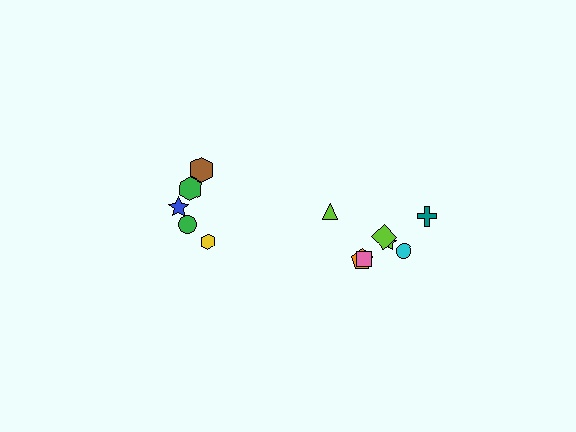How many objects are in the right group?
There are 7 objects.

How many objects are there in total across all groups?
There are 12 objects.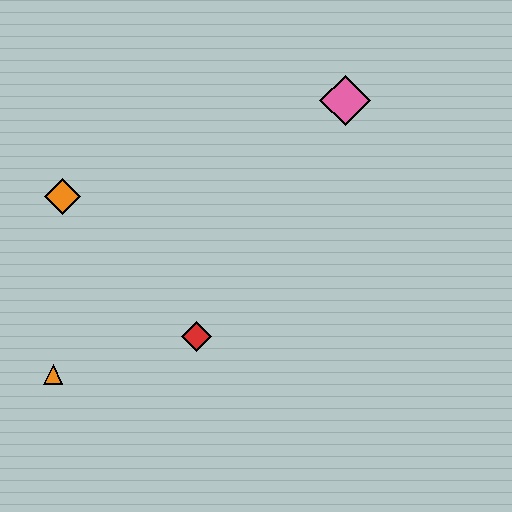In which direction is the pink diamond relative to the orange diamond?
The pink diamond is to the right of the orange diamond.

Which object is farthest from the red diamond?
The pink diamond is farthest from the red diamond.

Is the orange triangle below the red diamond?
Yes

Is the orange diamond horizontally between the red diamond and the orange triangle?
Yes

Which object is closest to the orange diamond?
The orange triangle is closest to the orange diamond.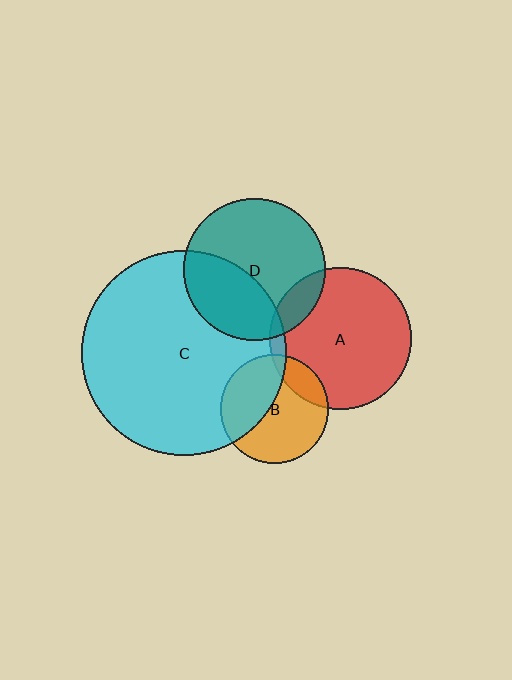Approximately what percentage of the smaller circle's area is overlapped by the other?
Approximately 15%.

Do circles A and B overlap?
Yes.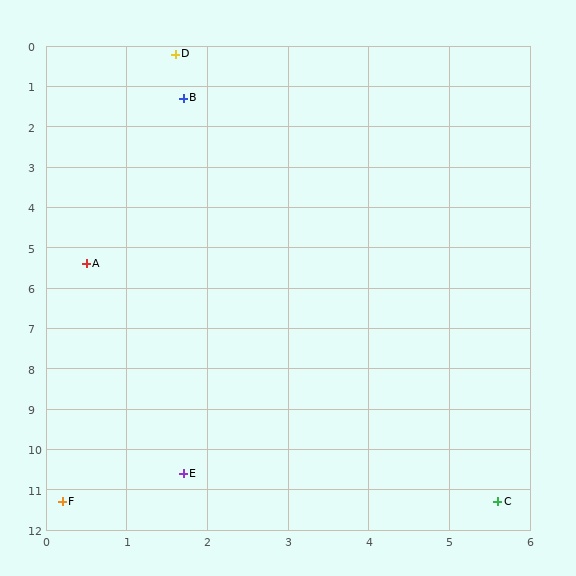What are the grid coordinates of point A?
Point A is at approximately (0.5, 5.4).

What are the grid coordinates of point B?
Point B is at approximately (1.7, 1.3).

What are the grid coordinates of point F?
Point F is at approximately (0.2, 11.3).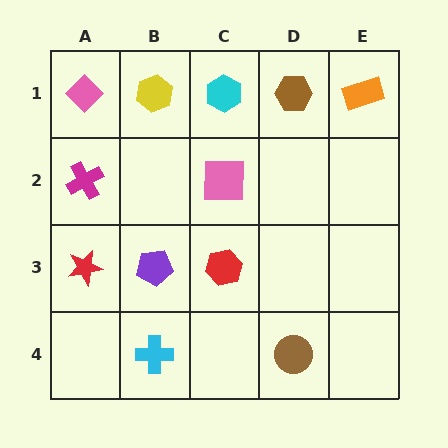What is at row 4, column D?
A brown circle.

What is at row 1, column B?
A yellow hexagon.